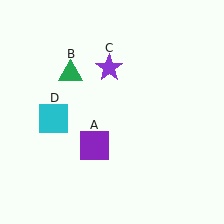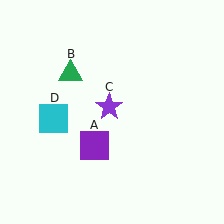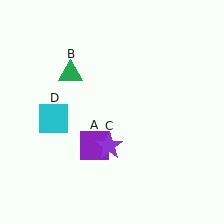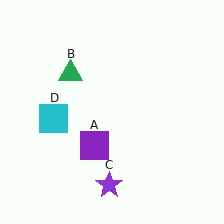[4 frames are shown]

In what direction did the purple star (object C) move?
The purple star (object C) moved down.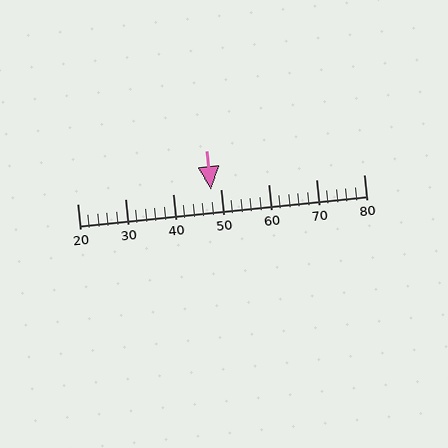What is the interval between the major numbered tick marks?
The major tick marks are spaced 10 units apart.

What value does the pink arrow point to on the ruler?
The pink arrow points to approximately 48.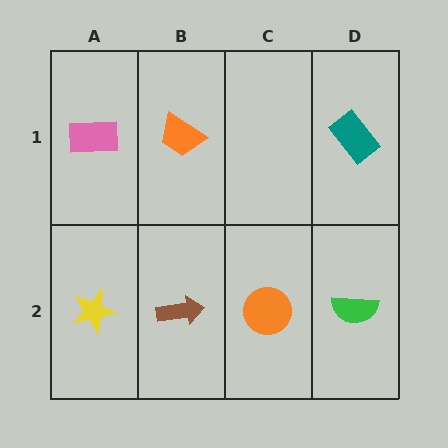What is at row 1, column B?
An orange trapezoid.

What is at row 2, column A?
A yellow star.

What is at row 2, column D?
A green semicircle.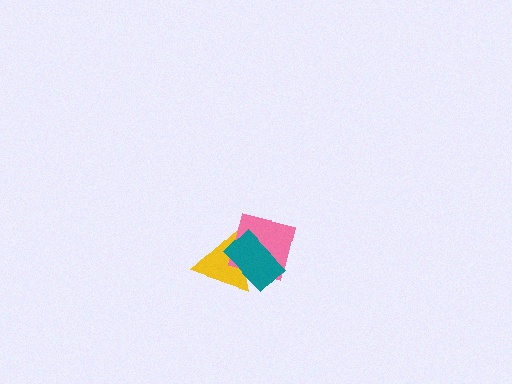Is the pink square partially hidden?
Yes, it is partially covered by another shape.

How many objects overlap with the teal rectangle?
2 objects overlap with the teal rectangle.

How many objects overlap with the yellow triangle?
2 objects overlap with the yellow triangle.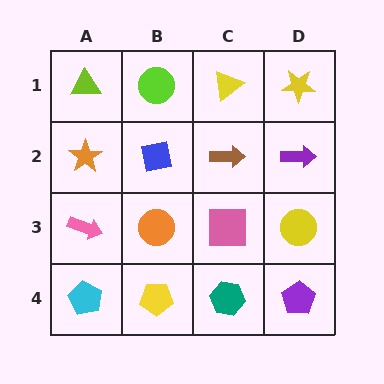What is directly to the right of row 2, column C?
A purple arrow.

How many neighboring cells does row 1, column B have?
3.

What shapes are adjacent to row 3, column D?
A purple arrow (row 2, column D), a purple pentagon (row 4, column D), a pink square (row 3, column C).